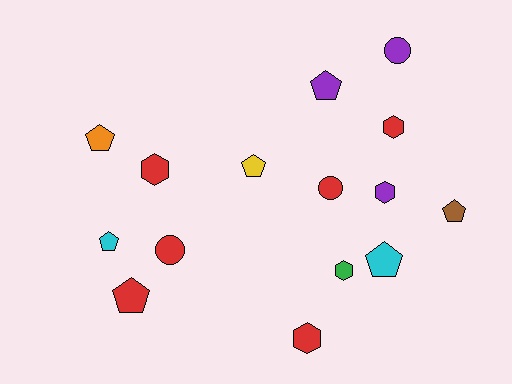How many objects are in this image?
There are 15 objects.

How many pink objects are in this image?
There are no pink objects.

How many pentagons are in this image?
There are 7 pentagons.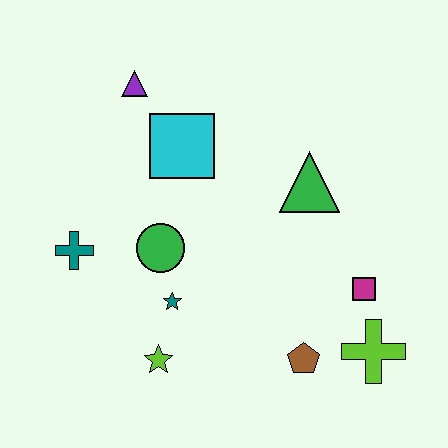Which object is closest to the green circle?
The teal star is closest to the green circle.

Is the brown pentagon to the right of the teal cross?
Yes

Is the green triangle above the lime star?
Yes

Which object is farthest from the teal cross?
The lime cross is farthest from the teal cross.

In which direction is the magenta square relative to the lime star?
The magenta square is to the right of the lime star.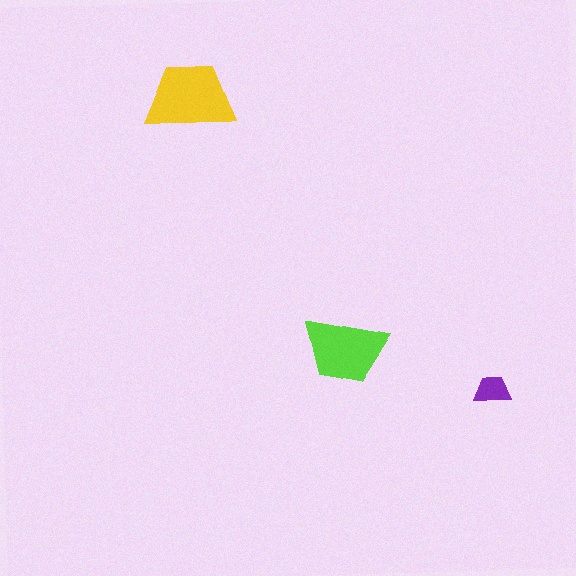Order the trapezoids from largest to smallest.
the yellow one, the lime one, the purple one.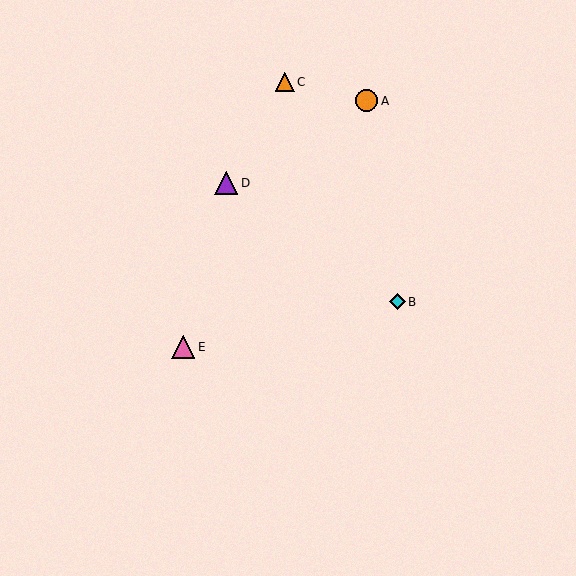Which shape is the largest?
The purple triangle (labeled D) is the largest.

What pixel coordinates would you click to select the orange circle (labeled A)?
Click at (367, 101) to select the orange circle A.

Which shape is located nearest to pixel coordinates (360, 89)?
The orange circle (labeled A) at (367, 101) is nearest to that location.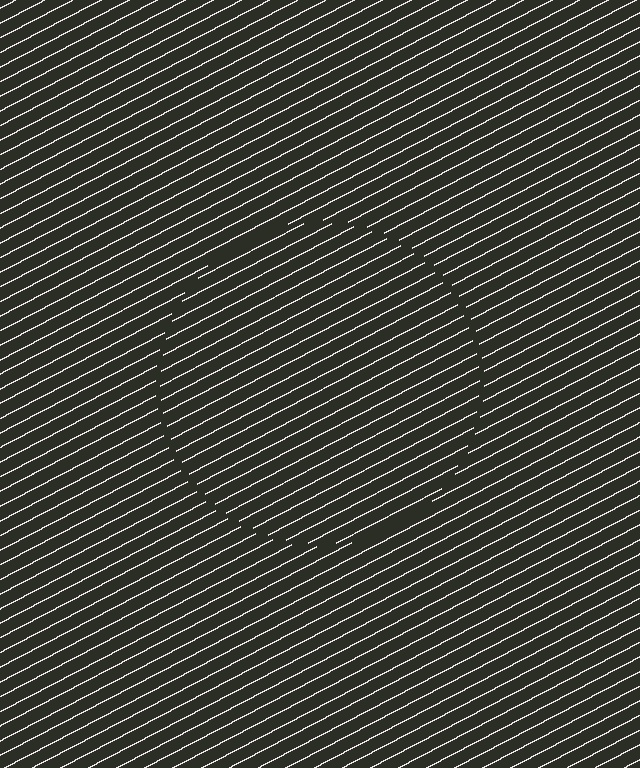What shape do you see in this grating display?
An illusory circle. The interior of the shape contains the same grating, shifted by half a period — the contour is defined by the phase discontinuity where line-ends from the inner and outer gratings abut.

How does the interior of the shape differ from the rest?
The interior of the shape contains the same grating, shifted by half a period — the contour is defined by the phase discontinuity where line-ends from the inner and outer gratings abut.